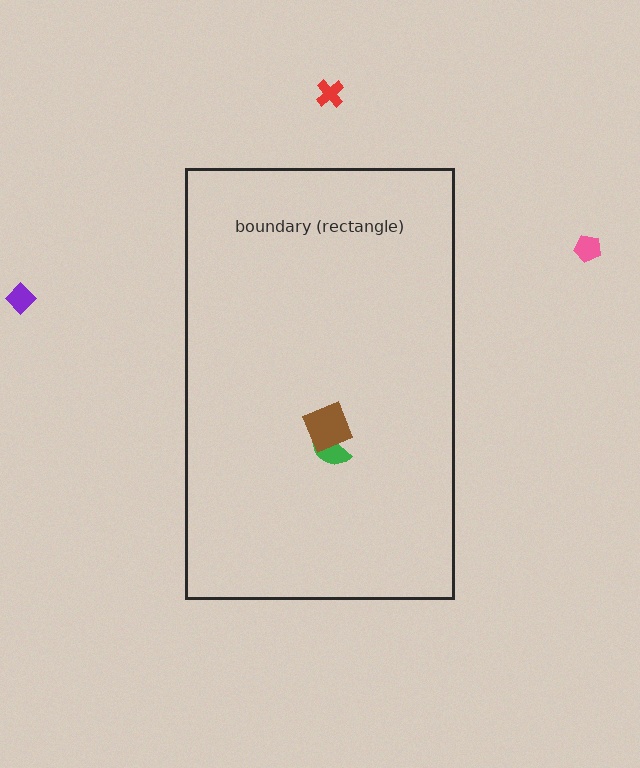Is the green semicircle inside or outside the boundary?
Inside.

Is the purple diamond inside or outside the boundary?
Outside.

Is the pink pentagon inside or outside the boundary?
Outside.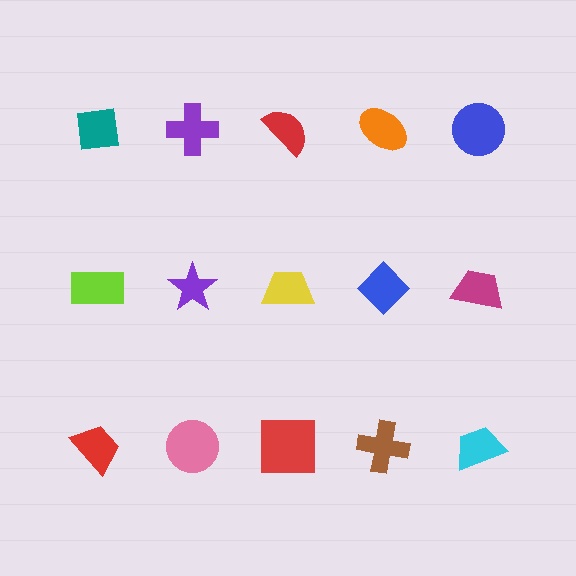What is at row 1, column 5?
A blue circle.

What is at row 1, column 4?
An orange ellipse.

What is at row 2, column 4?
A blue diamond.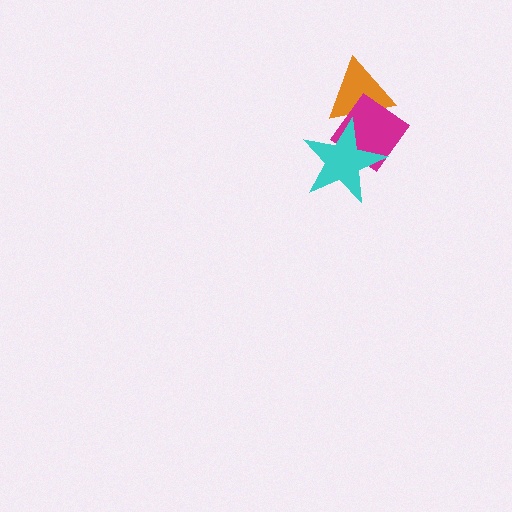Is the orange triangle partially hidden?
Yes, it is partially covered by another shape.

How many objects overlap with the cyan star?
2 objects overlap with the cyan star.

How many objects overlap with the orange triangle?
2 objects overlap with the orange triangle.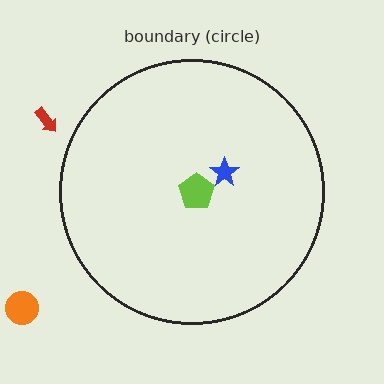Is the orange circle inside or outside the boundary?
Outside.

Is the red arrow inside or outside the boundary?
Outside.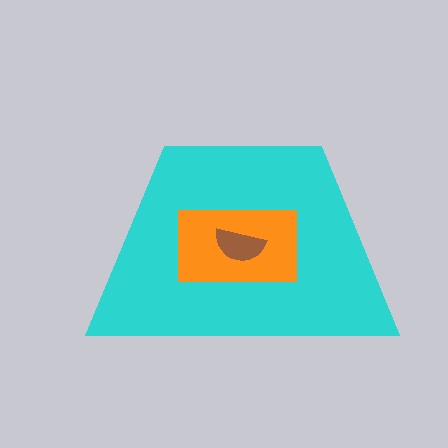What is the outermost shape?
The cyan trapezoid.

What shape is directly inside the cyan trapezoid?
The orange rectangle.